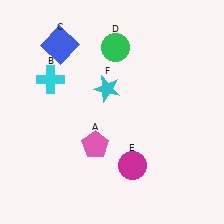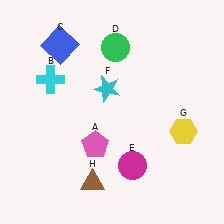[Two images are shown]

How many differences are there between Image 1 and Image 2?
There are 2 differences between the two images.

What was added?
A yellow hexagon (G), a brown triangle (H) were added in Image 2.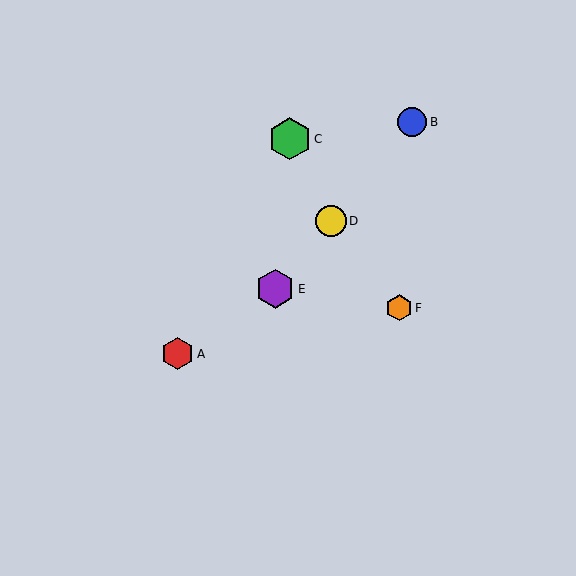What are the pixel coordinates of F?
Object F is at (399, 308).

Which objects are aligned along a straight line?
Objects B, D, E are aligned along a straight line.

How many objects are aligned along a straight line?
3 objects (B, D, E) are aligned along a straight line.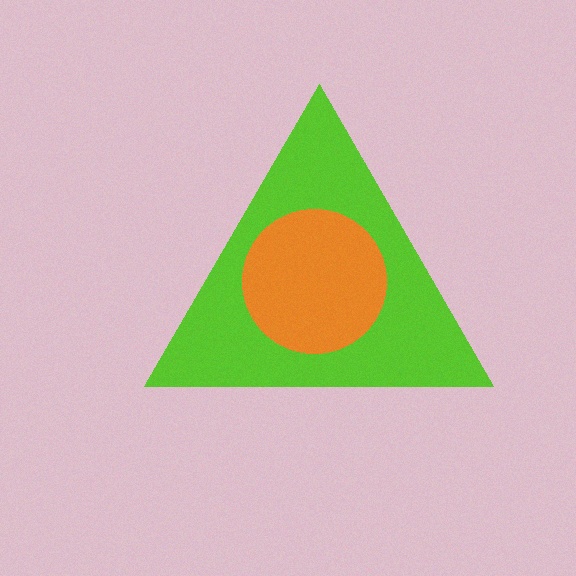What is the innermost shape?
The orange circle.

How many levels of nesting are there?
2.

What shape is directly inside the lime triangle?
The orange circle.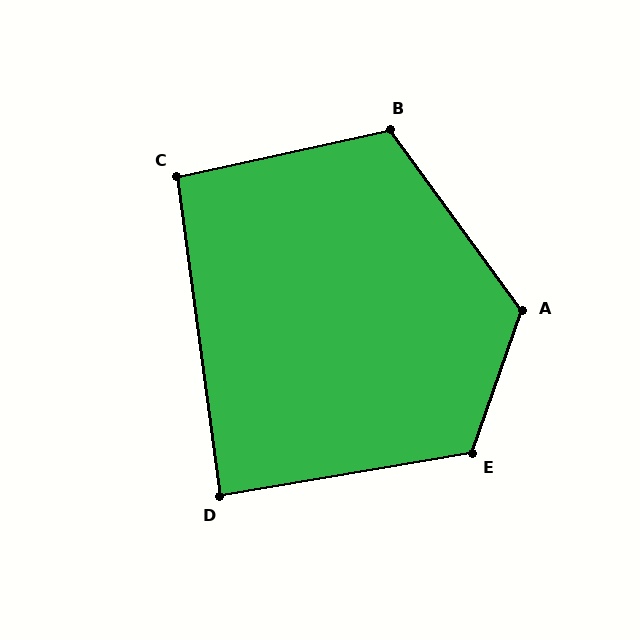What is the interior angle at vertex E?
Approximately 119 degrees (obtuse).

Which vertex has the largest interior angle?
A, at approximately 125 degrees.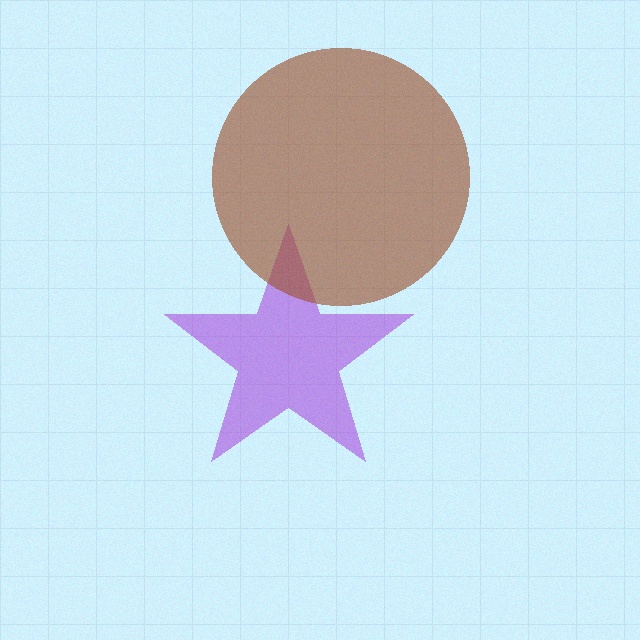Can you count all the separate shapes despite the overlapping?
Yes, there are 2 separate shapes.